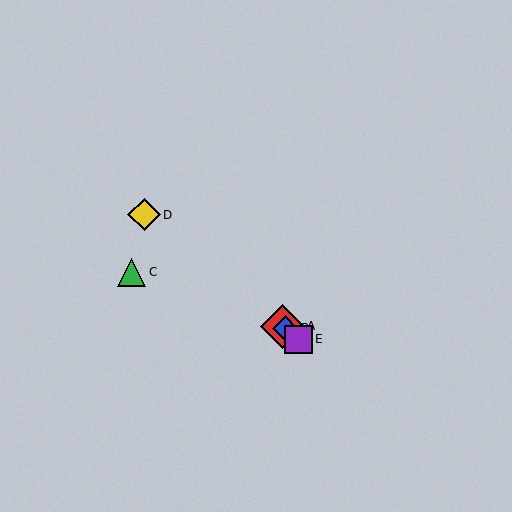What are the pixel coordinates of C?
Object C is at (132, 272).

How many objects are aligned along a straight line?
4 objects (A, B, D, E) are aligned along a straight line.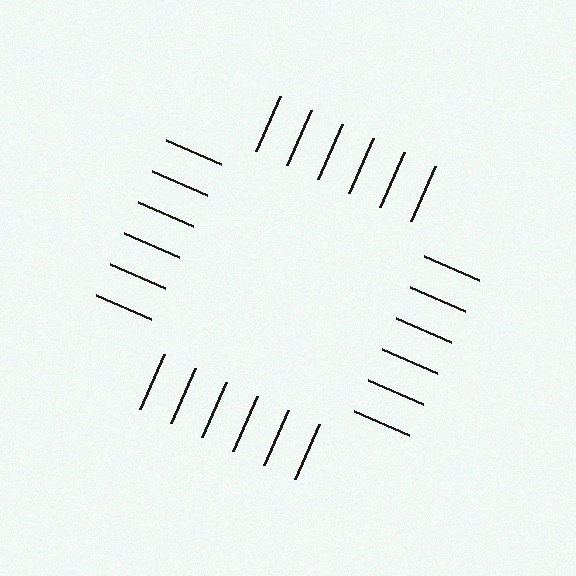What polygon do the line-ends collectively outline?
An illusory square — the line segments terminate on its edges but no continuous stroke is drawn.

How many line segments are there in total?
24 — 6 along each of the 4 edges.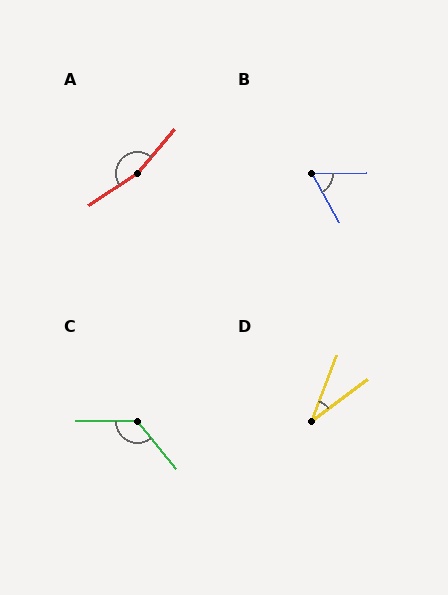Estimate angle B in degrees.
Approximately 62 degrees.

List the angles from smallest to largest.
D (32°), B (62°), C (129°), A (164°).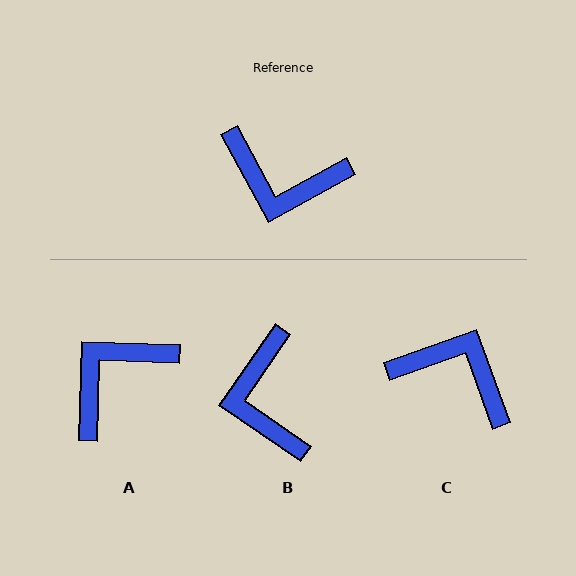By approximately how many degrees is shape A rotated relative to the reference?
Approximately 120 degrees clockwise.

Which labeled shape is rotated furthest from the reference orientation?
C, about 171 degrees away.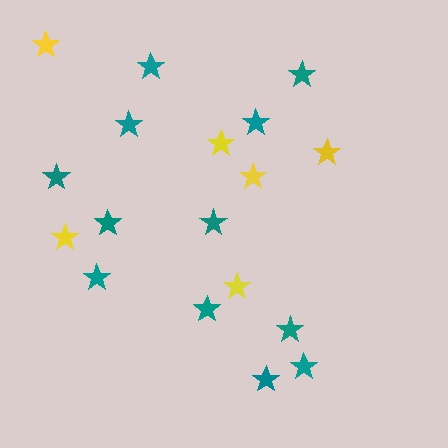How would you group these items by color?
There are 2 groups: one group of yellow stars (6) and one group of teal stars (12).